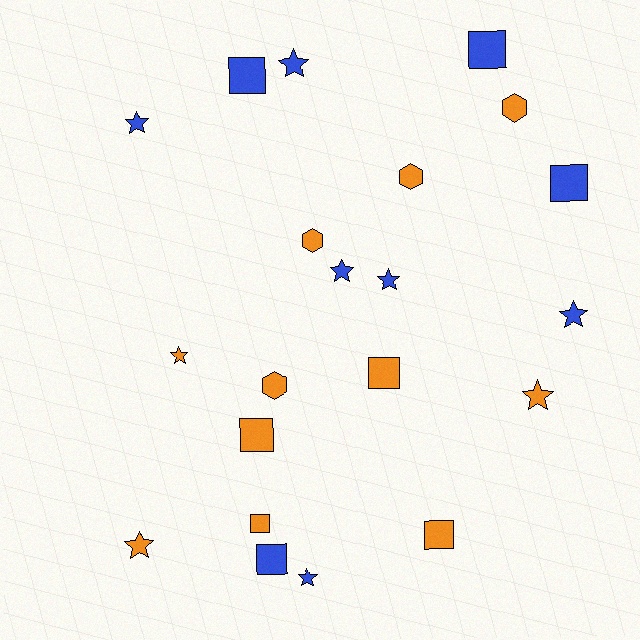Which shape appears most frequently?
Star, with 9 objects.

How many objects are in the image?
There are 21 objects.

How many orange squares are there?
There are 4 orange squares.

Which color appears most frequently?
Orange, with 11 objects.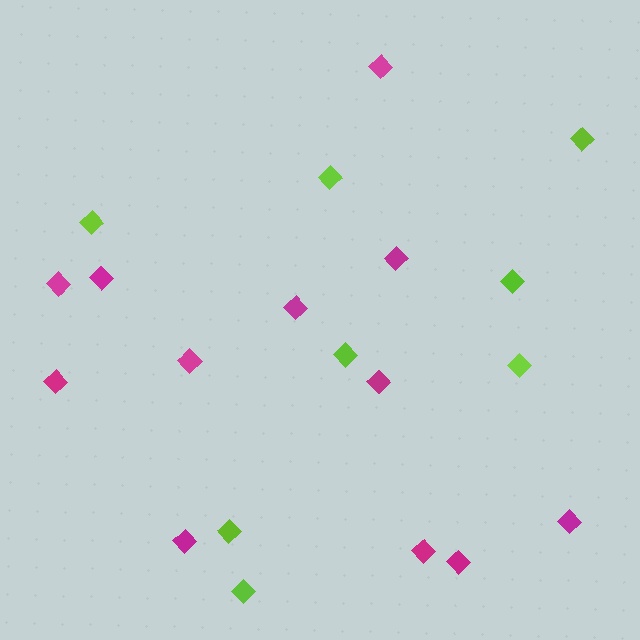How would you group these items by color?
There are 2 groups: one group of lime diamonds (8) and one group of magenta diamonds (12).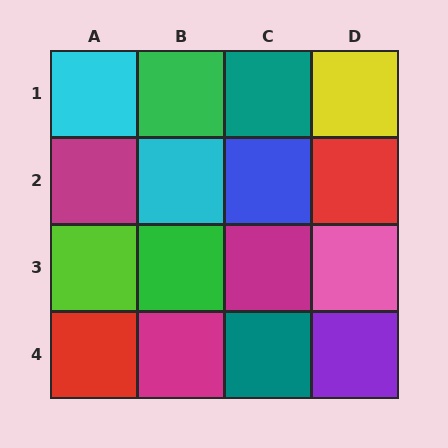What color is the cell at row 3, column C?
Magenta.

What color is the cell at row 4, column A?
Red.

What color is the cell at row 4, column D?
Purple.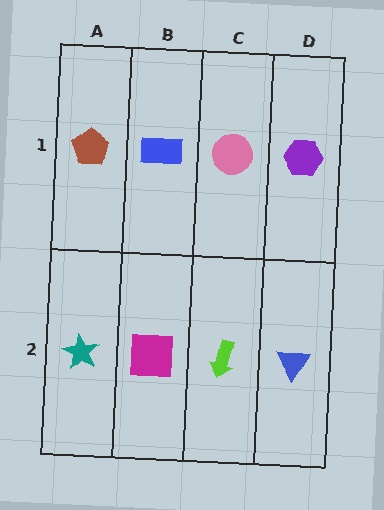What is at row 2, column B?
A magenta square.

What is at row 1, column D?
A purple hexagon.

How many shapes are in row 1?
4 shapes.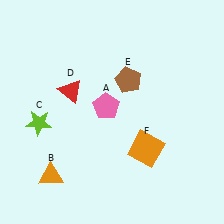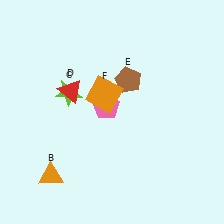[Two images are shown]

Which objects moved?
The objects that moved are: the lime star (C), the orange square (F).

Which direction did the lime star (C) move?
The lime star (C) moved right.